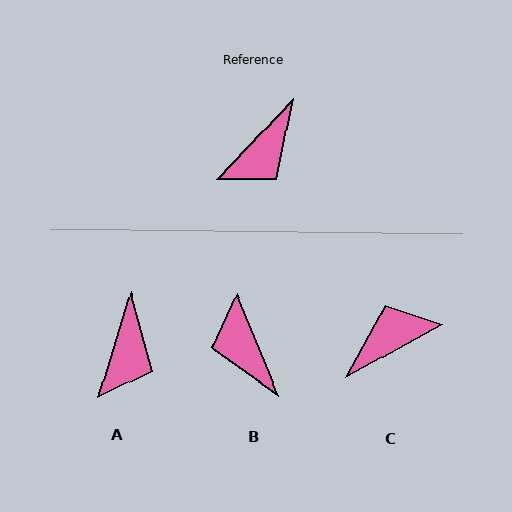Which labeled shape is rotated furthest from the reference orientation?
C, about 162 degrees away.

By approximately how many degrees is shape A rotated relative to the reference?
Approximately 26 degrees counter-clockwise.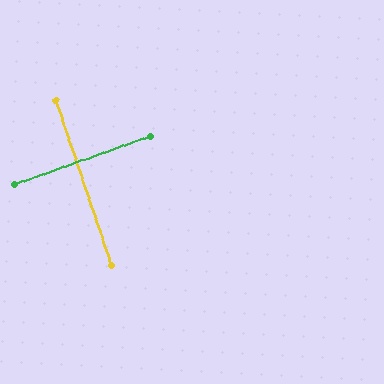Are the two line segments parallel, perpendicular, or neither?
Perpendicular — they meet at approximately 89°.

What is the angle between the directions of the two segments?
Approximately 89 degrees.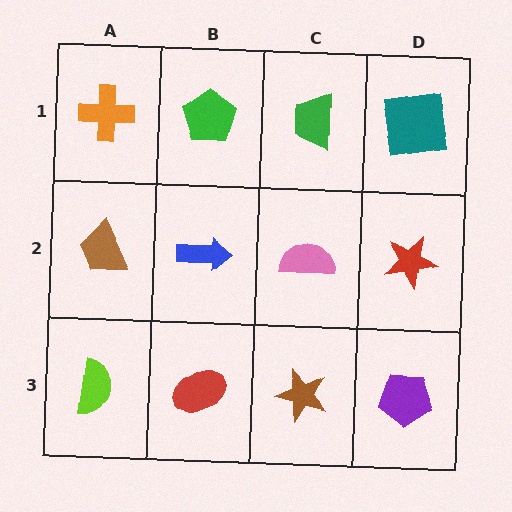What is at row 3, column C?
A brown star.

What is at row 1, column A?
An orange cross.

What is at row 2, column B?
A blue arrow.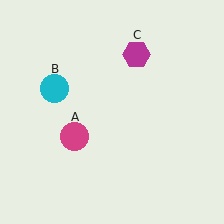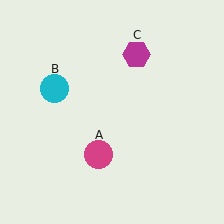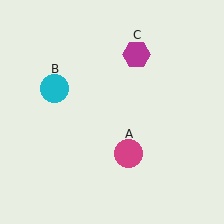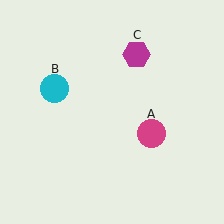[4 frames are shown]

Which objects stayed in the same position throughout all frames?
Cyan circle (object B) and magenta hexagon (object C) remained stationary.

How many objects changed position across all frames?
1 object changed position: magenta circle (object A).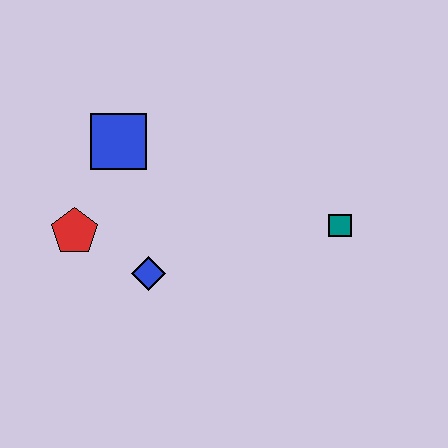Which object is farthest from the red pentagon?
The teal square is farthest from the red pentagon.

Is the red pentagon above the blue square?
No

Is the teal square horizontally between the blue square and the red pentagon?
No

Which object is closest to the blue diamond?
The red pentagon is closest to the blue diamond.